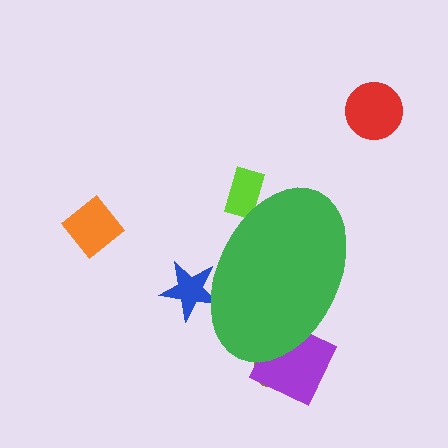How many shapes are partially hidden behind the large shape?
4 shapes are partially hidden.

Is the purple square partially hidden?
Yes, the purple square is partially hidden behind the green ellipse.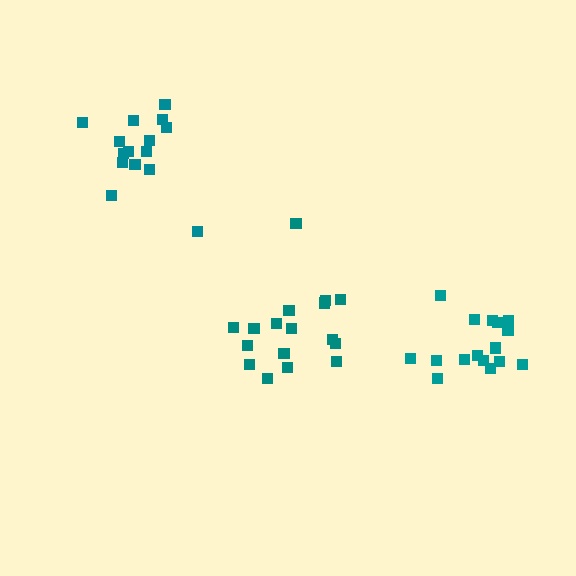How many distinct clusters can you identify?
There are 3 distinct clusters.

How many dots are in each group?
Group 1: 16 dots, Group 2: 17 dots, Group 3: 15 dots (48 total).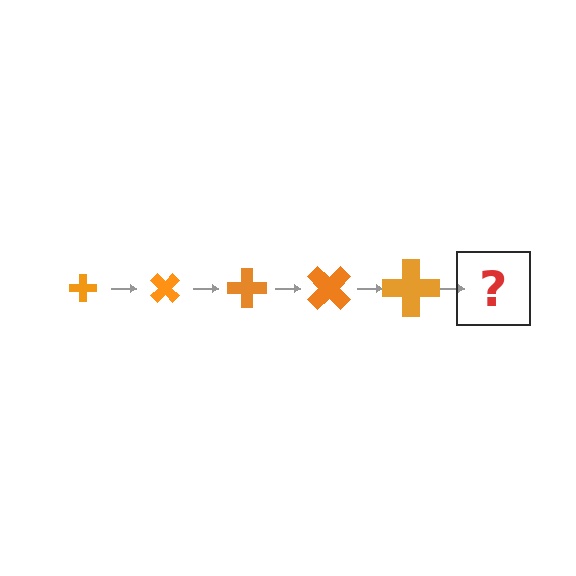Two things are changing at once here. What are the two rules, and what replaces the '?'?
The two rules are that the cross grows larger each step and it rotates 45 degrees each step. The '?' should be a cross, larger than the previous one and rotated 225 degrees from the start.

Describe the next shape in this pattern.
It should be a cross, larger than the previous one and rotated 225 degrees from the start.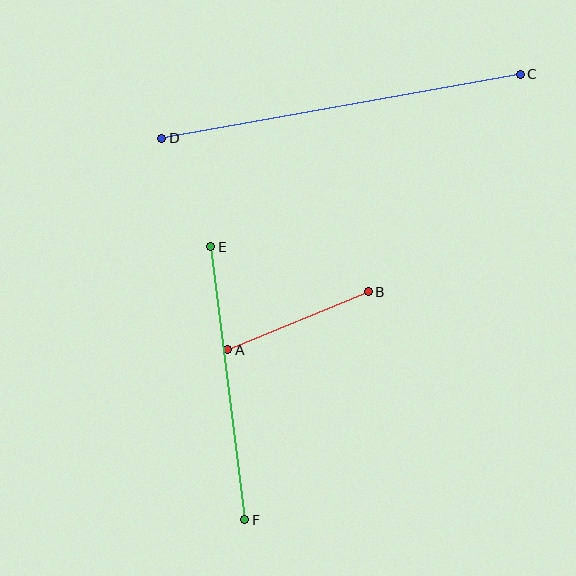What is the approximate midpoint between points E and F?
The midpoint is at approximately (228, 383) pixels.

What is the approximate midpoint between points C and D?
The midpoint is at approximately (341, 106) pixels.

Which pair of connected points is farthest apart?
Points C and D are farthest apart.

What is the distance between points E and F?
The distance is approximately 275 pixels.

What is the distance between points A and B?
The distance is approximately 152 pixels.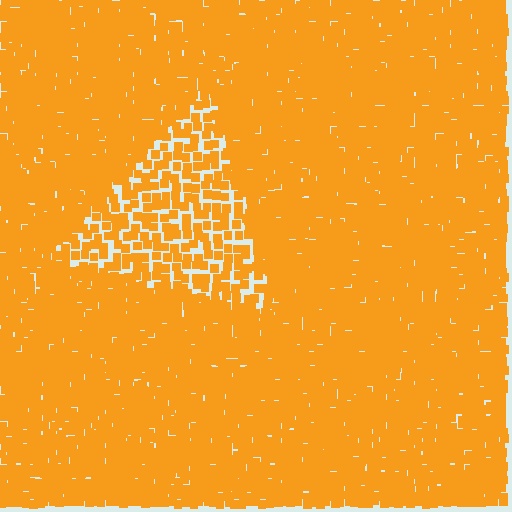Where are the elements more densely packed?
The elements are more densely packed outside the triangle boundary.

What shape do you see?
I see a triangle.